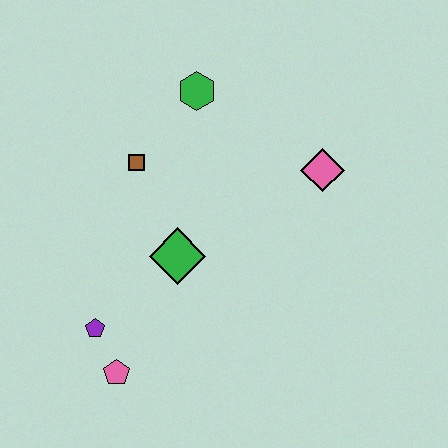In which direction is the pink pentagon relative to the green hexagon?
The pink pentagon is below the green hexagon.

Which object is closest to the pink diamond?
The green hexagon is closest to the pink diamond.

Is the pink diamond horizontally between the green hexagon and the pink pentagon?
No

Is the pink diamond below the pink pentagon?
No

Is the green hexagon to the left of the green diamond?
No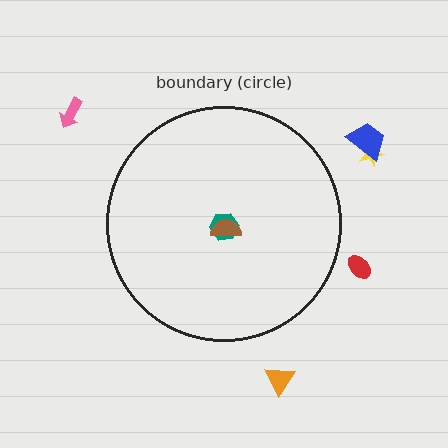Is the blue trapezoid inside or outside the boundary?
Outside.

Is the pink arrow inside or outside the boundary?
Outside.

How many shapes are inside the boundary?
2 inside, 5 outside.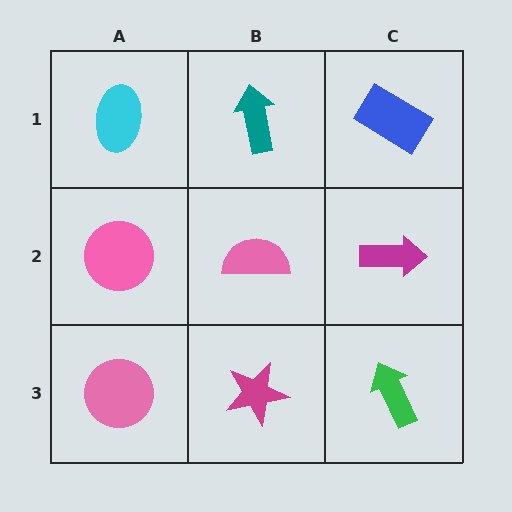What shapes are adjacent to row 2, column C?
A blue rectangle (row 1, column C), a green arrow (row 3, column C), a pink semicircle (row 2, column B).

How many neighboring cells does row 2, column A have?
3.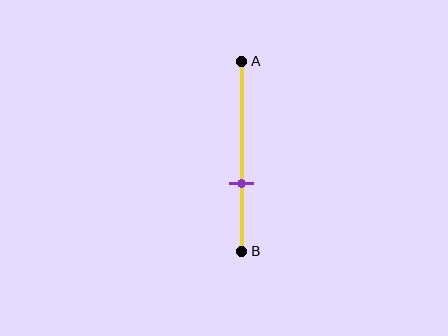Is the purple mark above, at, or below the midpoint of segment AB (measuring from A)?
The purple mark is below the midpoint of segment AB.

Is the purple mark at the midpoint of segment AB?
No, the mark is at about 65% from A, not at the 50% midpoint.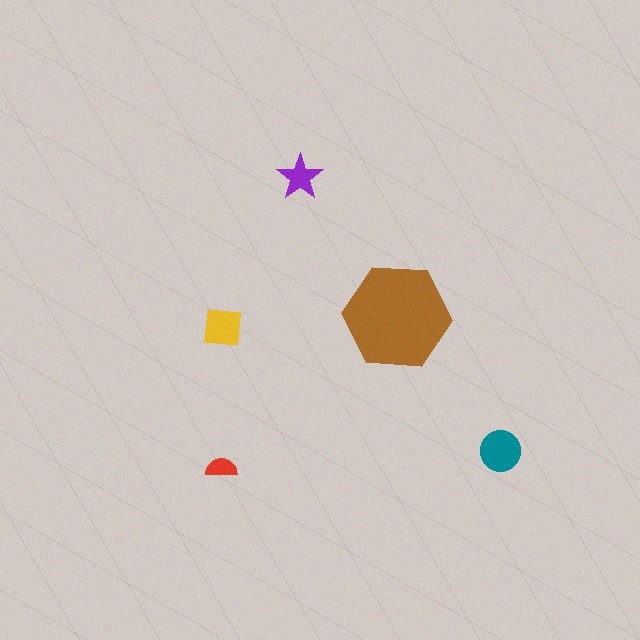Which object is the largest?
The brown hexagon.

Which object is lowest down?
The red semicircle is bottommost.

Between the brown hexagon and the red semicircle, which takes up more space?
The brown hexagon.